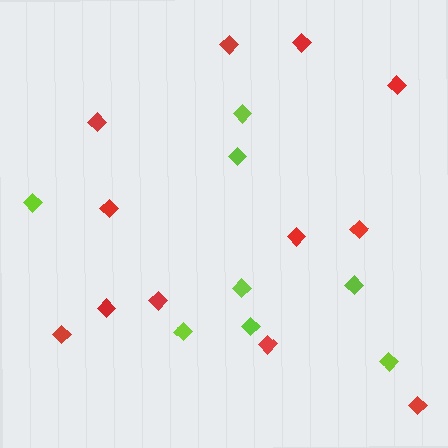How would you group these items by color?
There are 2 groups: one group of lime diamonds (8) and one group of red diamonds (12).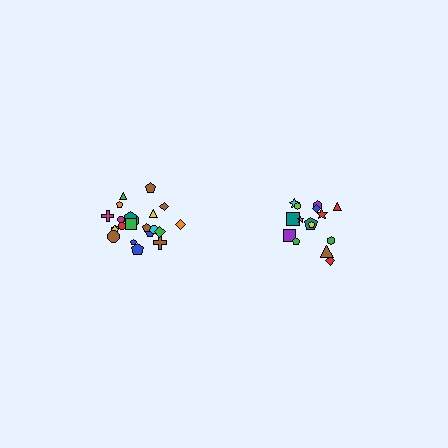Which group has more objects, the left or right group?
The left group.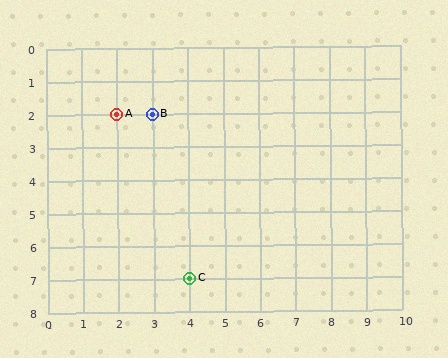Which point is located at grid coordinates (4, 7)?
Point C is at (4, 7).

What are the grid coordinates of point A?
Point A is at grid coordinates (2, 2).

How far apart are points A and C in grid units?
Points A and C are 2 columns and 5 rows apart (about 5.4 grid units diagonally).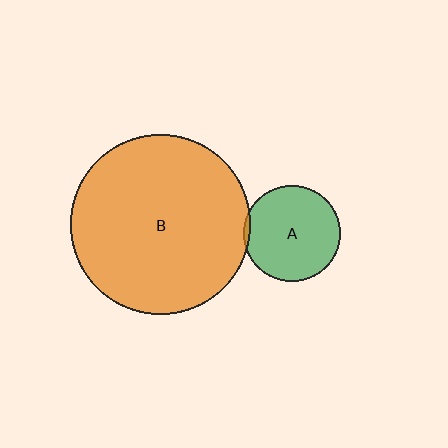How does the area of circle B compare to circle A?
Approximately 3.5 times.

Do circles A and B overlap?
Yes.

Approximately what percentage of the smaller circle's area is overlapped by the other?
Approximately 5%.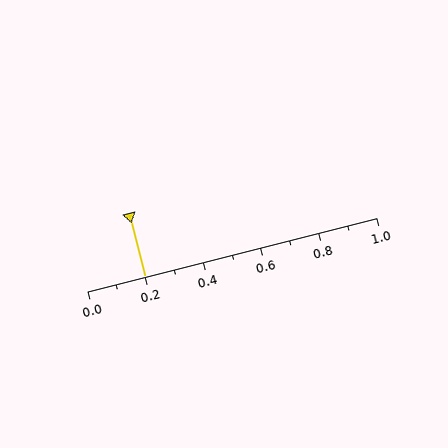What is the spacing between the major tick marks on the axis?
The major ticks are spaced 0.2 apart.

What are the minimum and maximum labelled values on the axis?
The axis runs from 0.0 to 1.0.